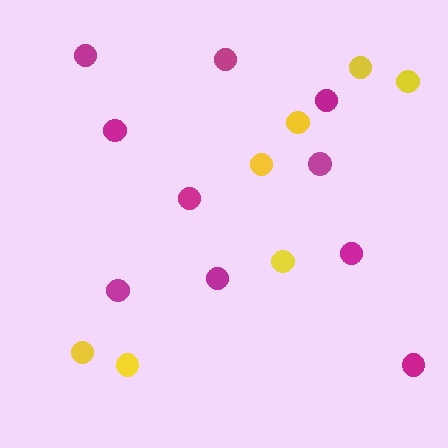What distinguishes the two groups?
There are 2 groups: one group of yellow circles (7) and one group of magenta circles (10).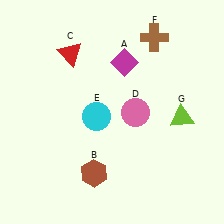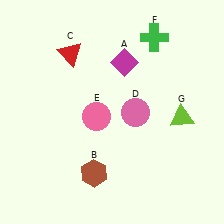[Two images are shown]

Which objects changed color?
E changed from cyan to pink. F changed from brown to green.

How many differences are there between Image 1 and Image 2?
There are 2 differences between the two images.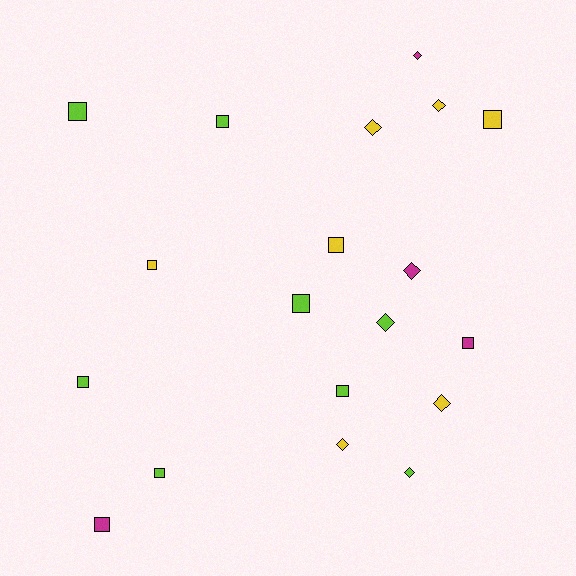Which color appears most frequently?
Lime, with 8 objects.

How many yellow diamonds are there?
There are 4 yellow diamonds.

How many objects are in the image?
There are 19 objects.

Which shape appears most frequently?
Square, with 11 objects.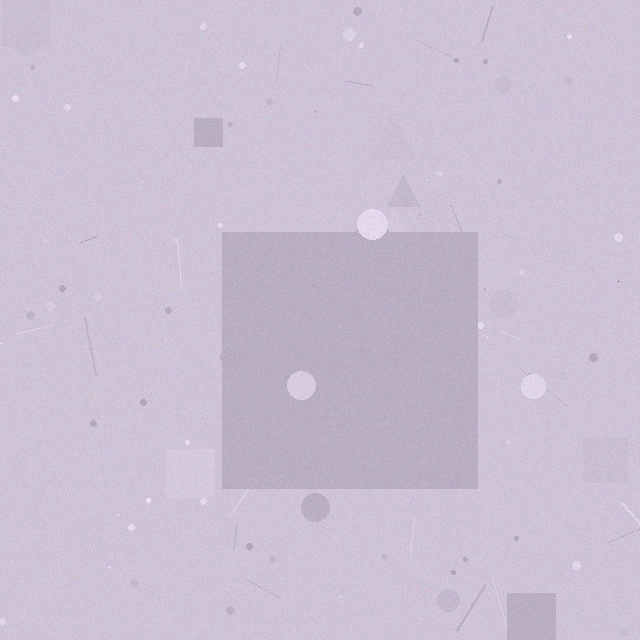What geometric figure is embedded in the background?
A square is embedded in the background.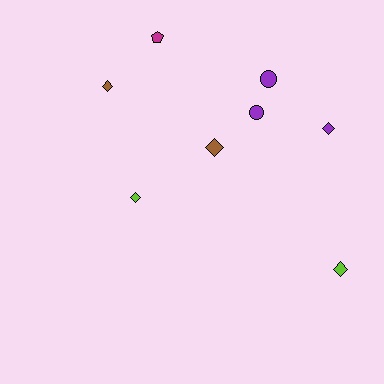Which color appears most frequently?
Purple, with 3 objects.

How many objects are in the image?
There are 8 objects.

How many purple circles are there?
There are 2 purple circles.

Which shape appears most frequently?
Diamond, with 5 objects.